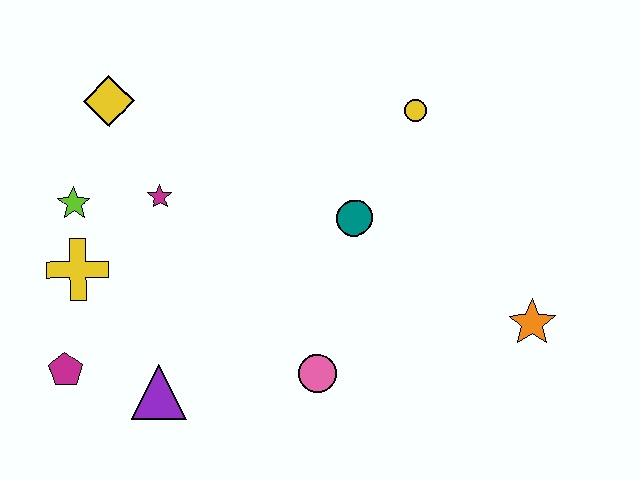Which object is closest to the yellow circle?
The teal circle is closest to the yellow circle.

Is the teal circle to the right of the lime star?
Yes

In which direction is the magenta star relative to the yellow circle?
The magenta star is to the left of the yellow circle.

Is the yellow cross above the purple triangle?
Yes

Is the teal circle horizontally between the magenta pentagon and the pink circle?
No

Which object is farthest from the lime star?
The orange star is farthest from the lime star.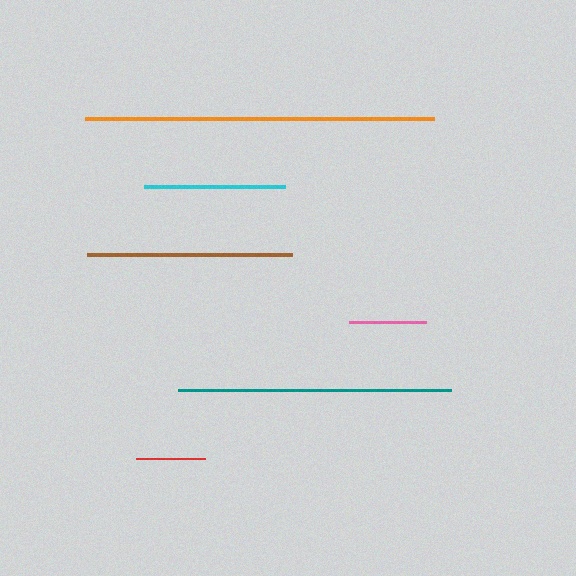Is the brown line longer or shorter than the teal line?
The teal line is longer than the brown line.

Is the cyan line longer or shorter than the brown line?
The brown line is longer than the cyan line.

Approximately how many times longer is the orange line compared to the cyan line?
The orange line is approximately 2.5 times the length of the cyan line.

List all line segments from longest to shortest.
From longest to shortest: orange, teal, brown, cyan, pink, red.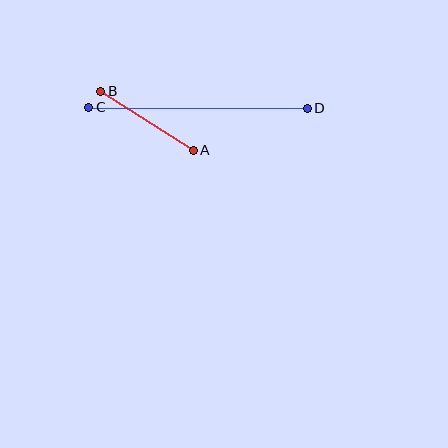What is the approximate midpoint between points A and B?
The midpoint is at approximately (147, 121) pixels.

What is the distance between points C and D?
The distance is approximately 218 pixels.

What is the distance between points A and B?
The distance is approximately 110 pixels.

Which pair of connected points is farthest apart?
Points C and D are farthest apart.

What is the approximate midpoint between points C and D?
The midpoint is at approximately (198, 108) pixels.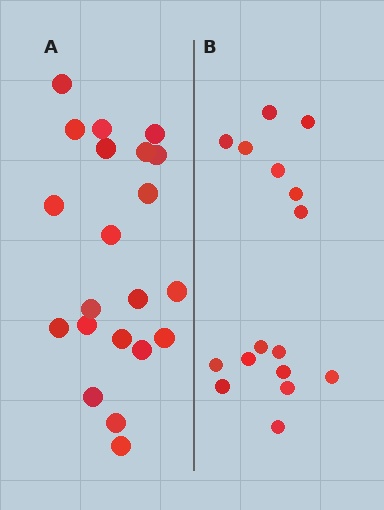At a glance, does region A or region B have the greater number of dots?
Region A (the left region) has more dots.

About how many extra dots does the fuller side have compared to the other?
Region A has about 5 more dots than region B.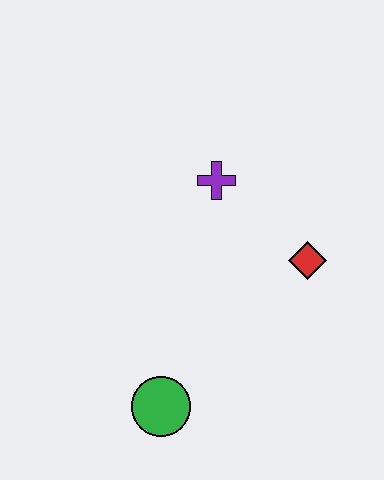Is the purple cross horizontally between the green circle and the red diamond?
Yes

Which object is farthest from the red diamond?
The green circle is farthest from the red diamond.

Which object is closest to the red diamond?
The purple cross is closest to the red diamond.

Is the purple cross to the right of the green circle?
Yes